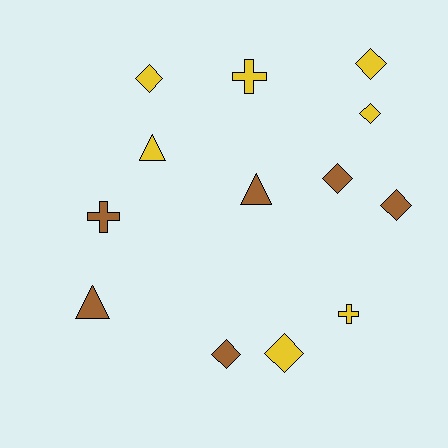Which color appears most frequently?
Yellow, with 7 objects.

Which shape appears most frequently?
Diamond, with 7 objects.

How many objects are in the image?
There are 13 objects.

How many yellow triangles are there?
There is 1 yellow triangle.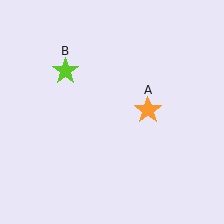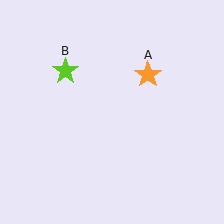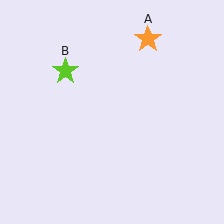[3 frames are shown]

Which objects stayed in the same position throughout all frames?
Lime star (object B) remained stationary.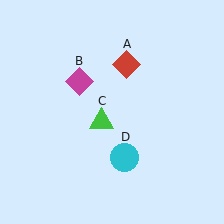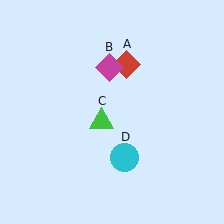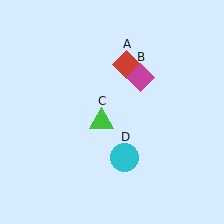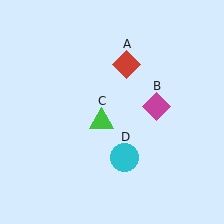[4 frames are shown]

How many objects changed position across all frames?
1 object changed position: magenta diamond (object B).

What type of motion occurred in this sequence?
The magenta diamond (object B) rotated clockwise around the center of the scene.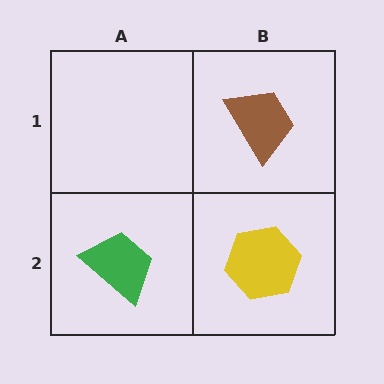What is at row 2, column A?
A green trapezoid.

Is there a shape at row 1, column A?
No, that cell is empty.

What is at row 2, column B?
A yellow hexagon.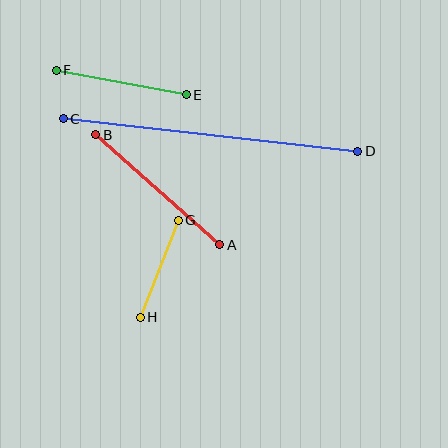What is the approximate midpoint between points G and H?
The midpoint is at approximately (159, 269) pixels.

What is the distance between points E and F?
The distance is approximately 132 pixels.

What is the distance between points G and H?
The distance is approximately 104 pixels.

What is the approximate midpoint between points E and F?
The midpoint is at approximately (121, 82) pixels.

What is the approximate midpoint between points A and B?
The midpoint is at approximately (158, 190) pixels.